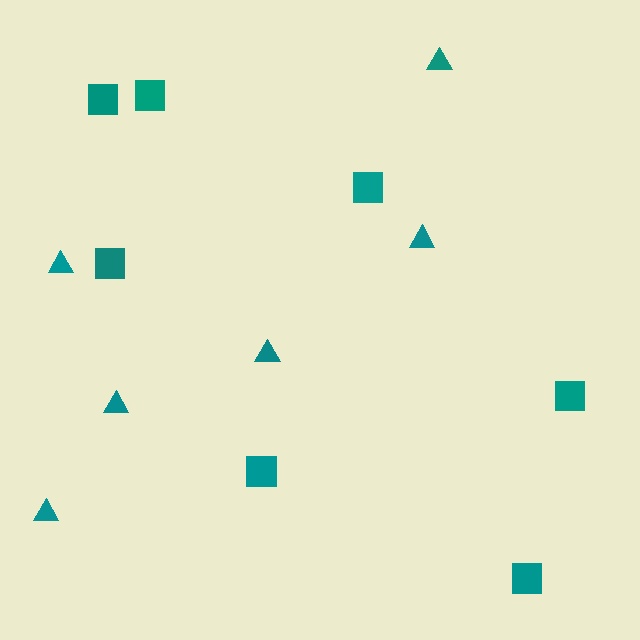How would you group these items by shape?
There are 2 groups: one group of triangles (6) and one group of squares (7).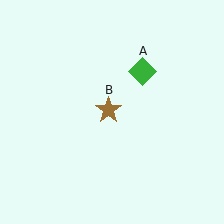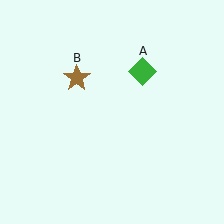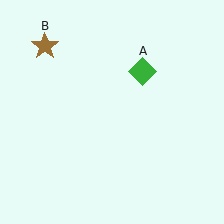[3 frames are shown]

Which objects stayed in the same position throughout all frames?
Green diamond (object A) remained stationary.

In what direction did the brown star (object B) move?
The brown star (object B) moved up and to the left.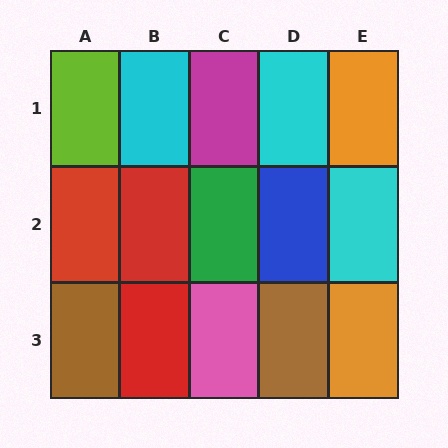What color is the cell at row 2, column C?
Green.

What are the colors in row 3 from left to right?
Brown, red, pink, brown, orange.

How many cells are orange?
2 cells are orange.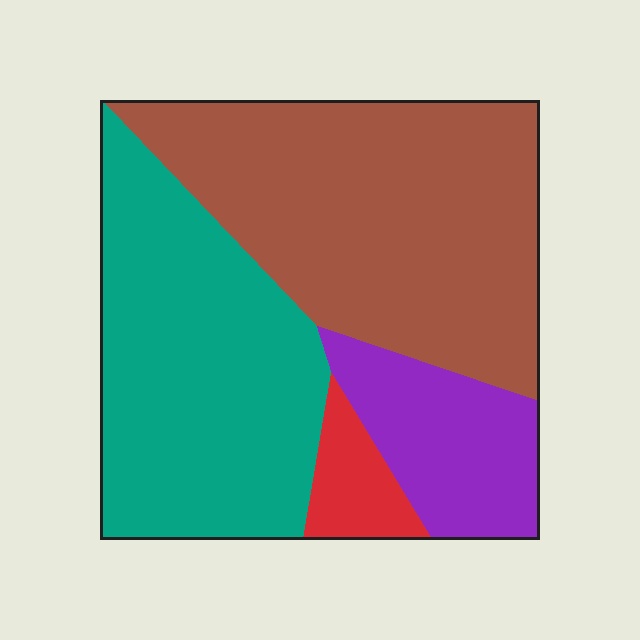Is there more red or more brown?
Brown.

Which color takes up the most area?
Brown, at roughly 45%.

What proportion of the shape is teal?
Teal covers 37% of the shape.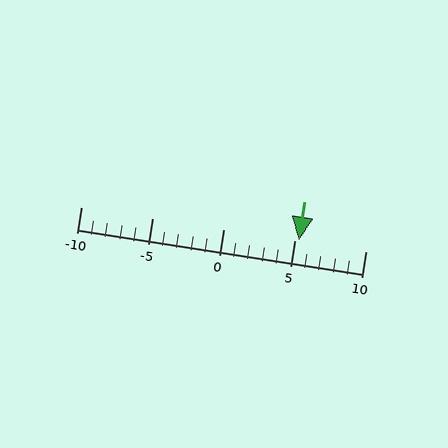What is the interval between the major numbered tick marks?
The major tick marks are spaced 5 units apart.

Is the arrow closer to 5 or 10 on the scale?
The arrow is closer to 5.